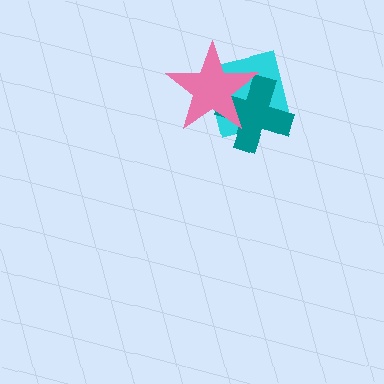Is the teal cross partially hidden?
Yes, it is partially covered by another shape.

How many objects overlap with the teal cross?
2 objects overlap with the teal cross.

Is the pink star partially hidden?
No, no other shape covers it.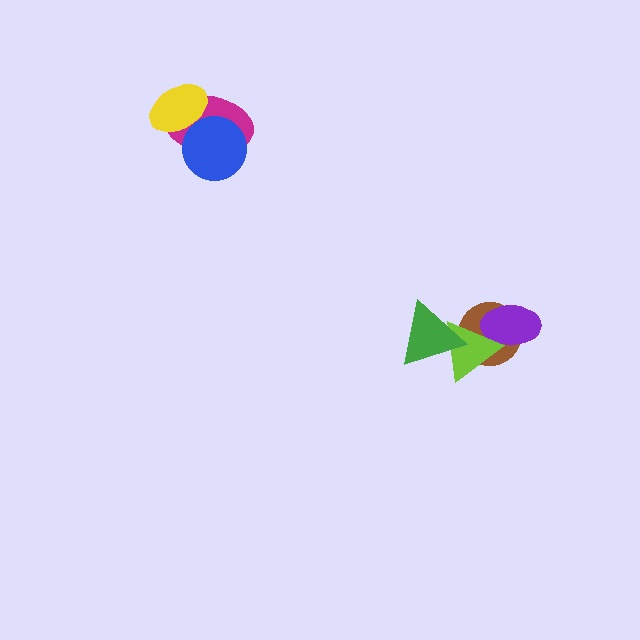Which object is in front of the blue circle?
The yellow ellipse is in front of the blue circle.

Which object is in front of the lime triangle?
The green triangle is in front of the lime triangle.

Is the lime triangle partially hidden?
Yes, it is partially covered by another shape.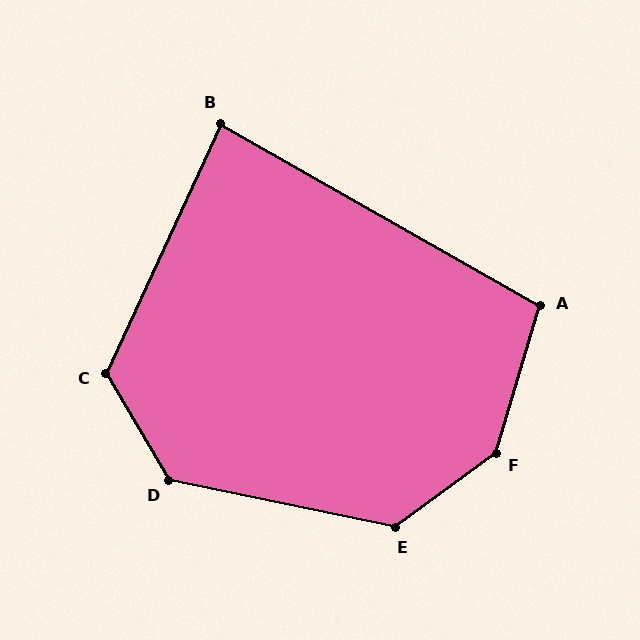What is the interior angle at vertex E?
Approximately 132 degrees (obtuse).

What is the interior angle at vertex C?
Approximately 125 degrees (obtuse).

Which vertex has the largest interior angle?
F, at approximately 143 degrees.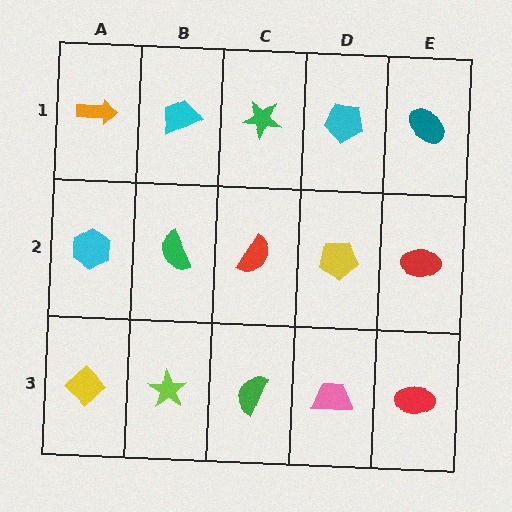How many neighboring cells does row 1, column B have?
3.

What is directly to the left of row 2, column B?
A cyan hexagon.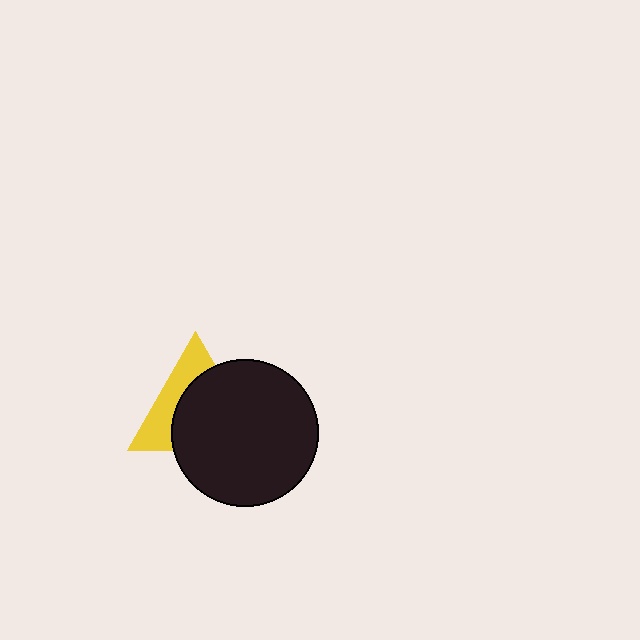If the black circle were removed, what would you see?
You would see the complete yellow triangle.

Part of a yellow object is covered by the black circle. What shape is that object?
It is a triangle.